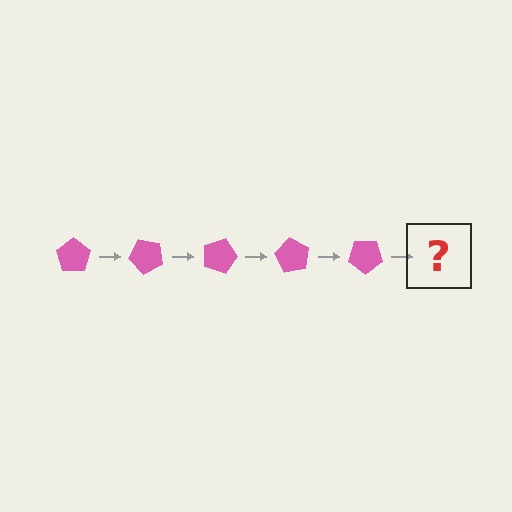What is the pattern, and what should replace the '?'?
The pattern is that the pentagon rotates 45 degrees each step. The '?' should be a pink pentagon rotated 225 degrees.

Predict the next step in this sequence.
The next step is a pink pentagon rotated 225 degrees.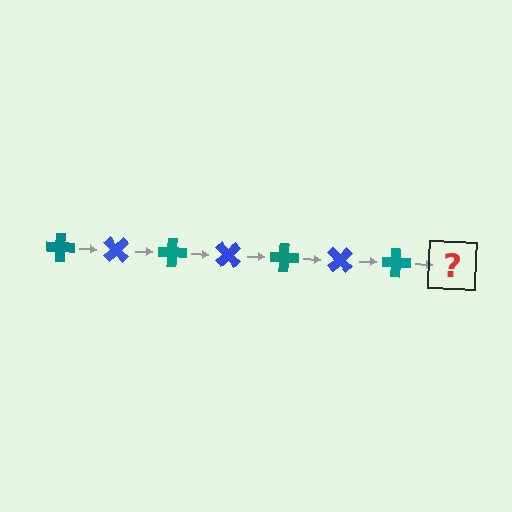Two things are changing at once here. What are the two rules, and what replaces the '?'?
The two rules are that it rotates 45 degrees each step and the color cycles through teal and blue. The '?' should be a blue cross, rotated 315 degrees from the start.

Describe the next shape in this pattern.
It should be a blue cross, rotated 315 degrees from the start.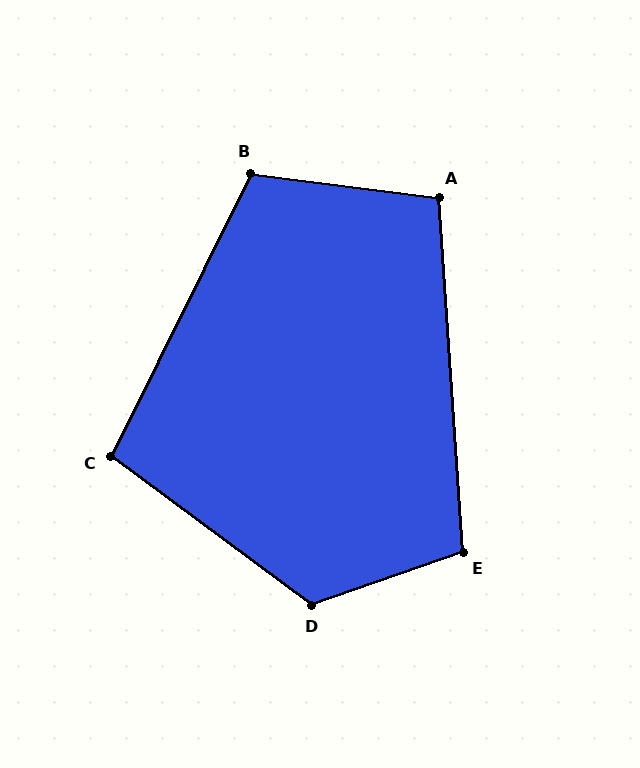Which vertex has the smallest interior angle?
C, at approximately 100 degrees.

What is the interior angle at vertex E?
Approximately 105 degrees (obtuse).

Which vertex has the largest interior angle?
D, at approximately 124 degrees.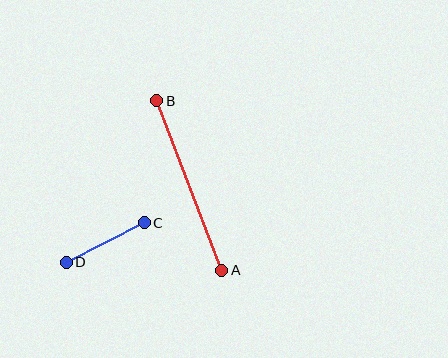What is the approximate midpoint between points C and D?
The midpoint is at approximately (105, 242) pixels.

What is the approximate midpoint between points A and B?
The midpoint is at approximately (189, 186) pixels.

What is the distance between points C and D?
The distance is approximately 88 pixels.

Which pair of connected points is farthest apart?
Points A and B are farthest apart.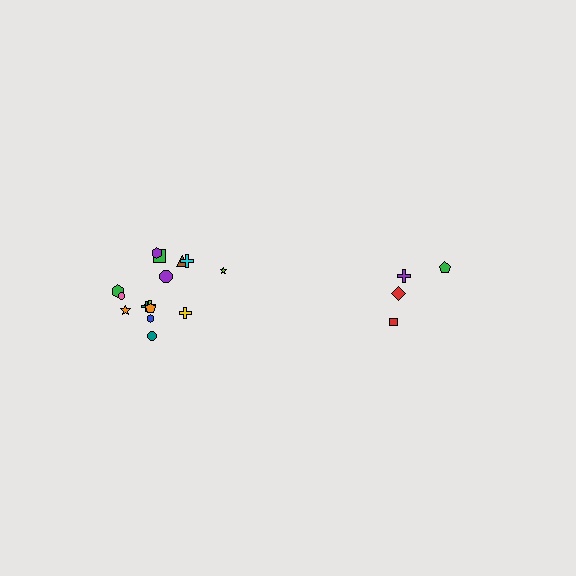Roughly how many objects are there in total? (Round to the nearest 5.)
Roughly 20 objects in total.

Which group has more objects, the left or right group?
The left group.